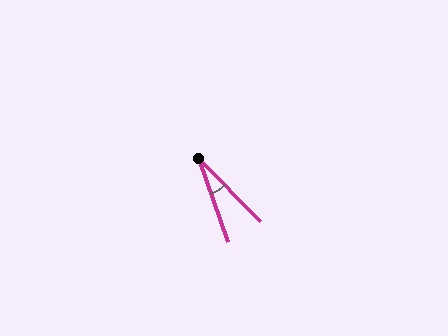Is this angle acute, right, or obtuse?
It is acute.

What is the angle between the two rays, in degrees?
Approximately 25 degrees.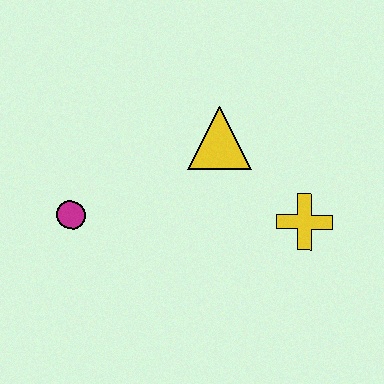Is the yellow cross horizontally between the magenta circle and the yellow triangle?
No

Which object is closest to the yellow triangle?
The yellow cross is closest to the yellow triangle.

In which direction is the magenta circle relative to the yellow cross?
The magenta circle is to the left of the yellow cross.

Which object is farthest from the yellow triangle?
The magenta circle is farthest from the yellow triangle.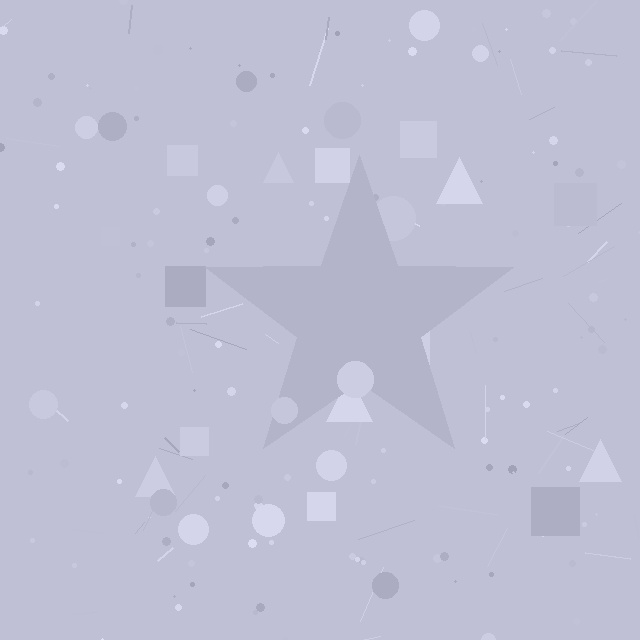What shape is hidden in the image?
A star is hidden in the image.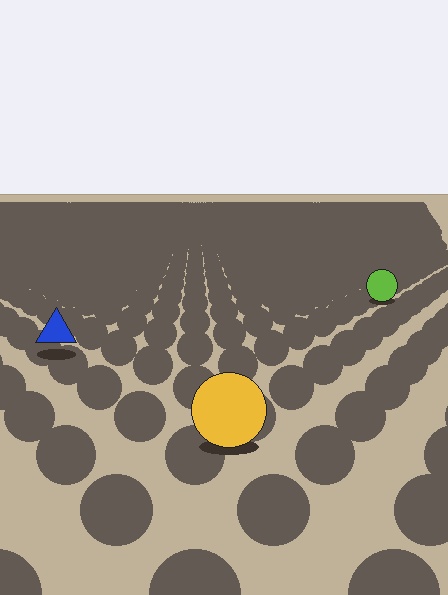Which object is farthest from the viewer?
The lime circle is farthest from the viewer. It appears smaller and the ground texture around it is denser.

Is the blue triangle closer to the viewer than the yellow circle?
No. The yellow circle is closer — you can tell from the texture gradient: the ground texture is coarser near it.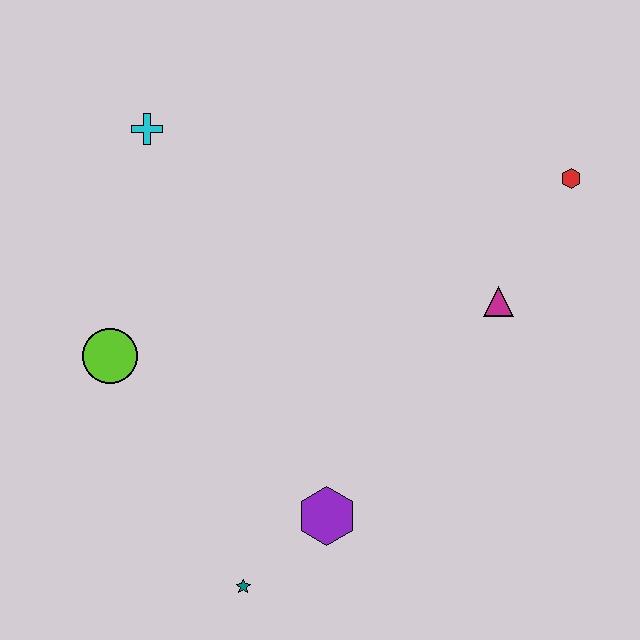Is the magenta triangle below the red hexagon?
Yes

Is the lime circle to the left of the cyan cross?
Yes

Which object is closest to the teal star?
The purple hexagon is closest to the teal star.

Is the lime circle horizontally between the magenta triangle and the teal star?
No